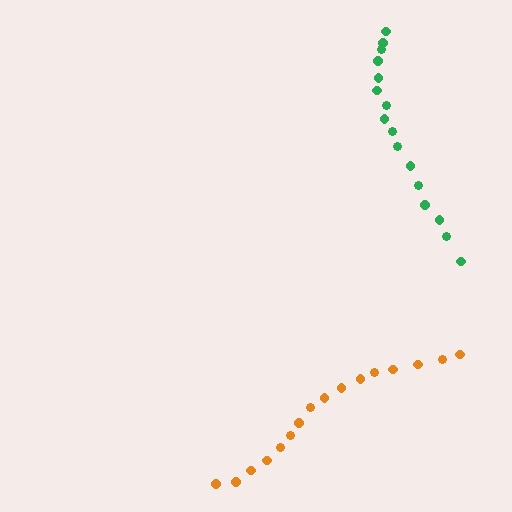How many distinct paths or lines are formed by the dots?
There are 2 distinct paths.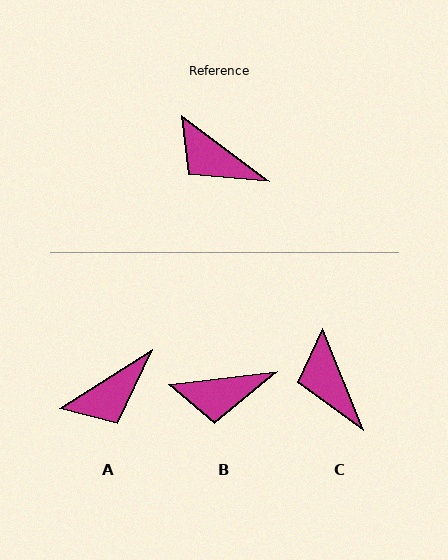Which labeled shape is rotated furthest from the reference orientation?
A, about 70 degrees away.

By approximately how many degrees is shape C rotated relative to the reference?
Approximately 31 degrees clockwise.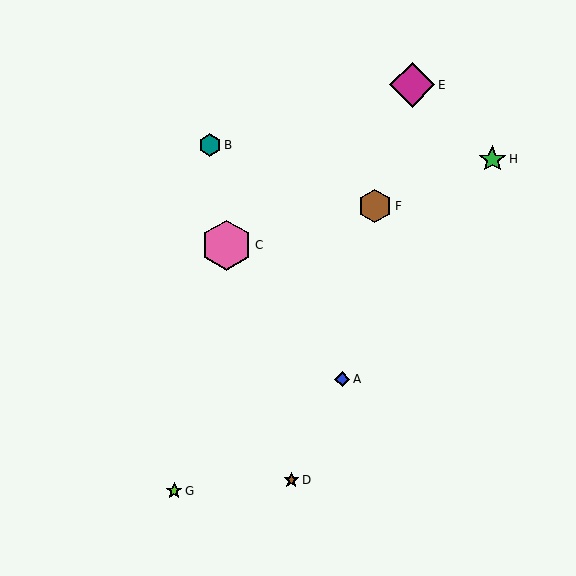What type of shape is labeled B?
Shape B is a teal hexagon.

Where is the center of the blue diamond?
The center of the blue diamond is at (342, 379).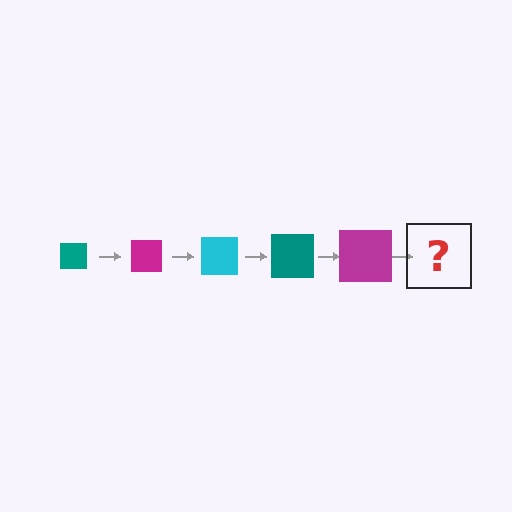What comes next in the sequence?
The next element should be a cyan square, larger than the previous one.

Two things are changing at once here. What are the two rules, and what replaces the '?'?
The two rules are that the square grows larger each step and the color cycles through teal, magenta, and cyan. The '?' should be a cyan square, larger than the previous one.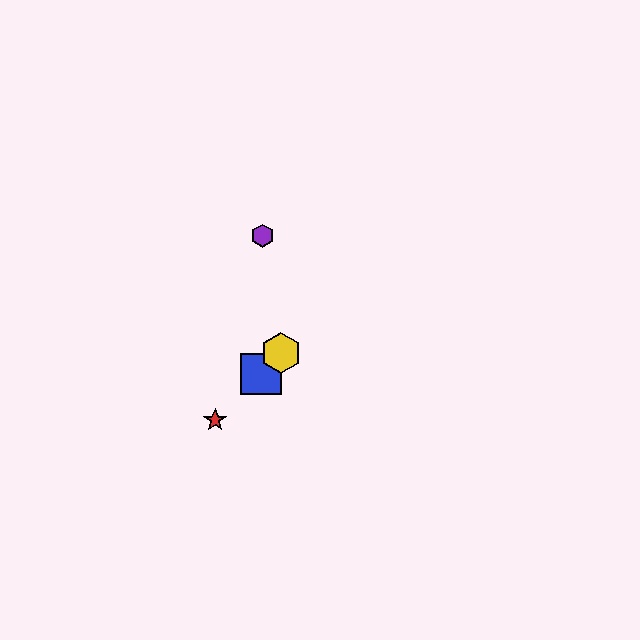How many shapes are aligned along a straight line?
4 shapes (the red star, the blue square, the green triangle, the yellow hexagon) are aligned along a straight line.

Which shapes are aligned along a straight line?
The red star, the blue square, the green triangle, the yellow hexagon are aligned along a straight line.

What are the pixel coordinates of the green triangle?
The green triangle is at (285, 349).